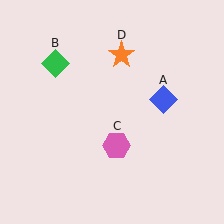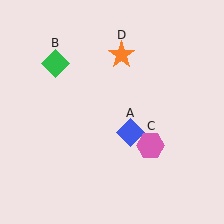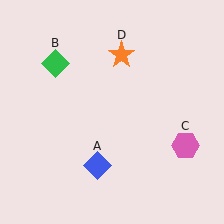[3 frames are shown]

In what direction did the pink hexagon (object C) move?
The pink hexagon (object C) moved right.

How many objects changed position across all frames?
2 objects changed position: blue diamond (object A), pink hexagon (object C).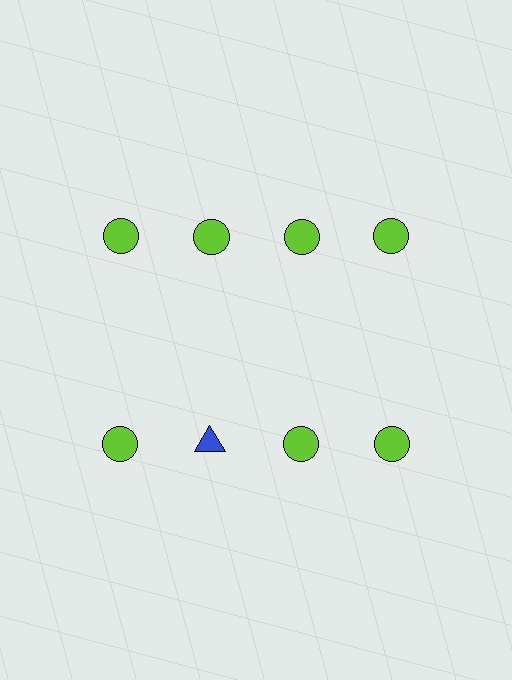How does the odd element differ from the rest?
It differs in both color (blue instead of lime) and shape (triangle instead of circle).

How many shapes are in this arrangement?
There are 8 shapes arranged in a grid pattern.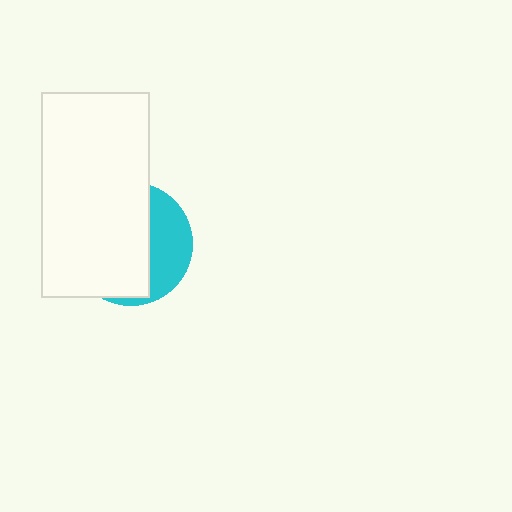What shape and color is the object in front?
The object in front is a white rectangle.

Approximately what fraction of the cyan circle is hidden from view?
Roughly 66% of the cyan circle is hidden behind the white rectangle.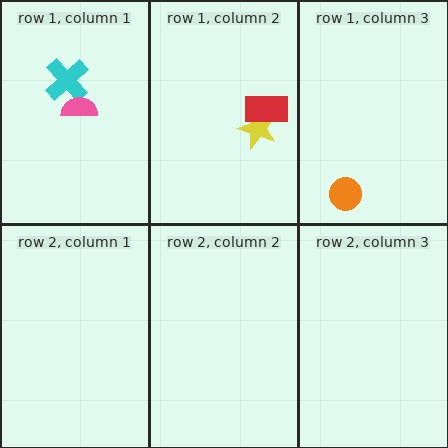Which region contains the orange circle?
The row 1, column 3 region.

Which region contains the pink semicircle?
The row 1, column 1 region.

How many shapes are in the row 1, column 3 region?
1.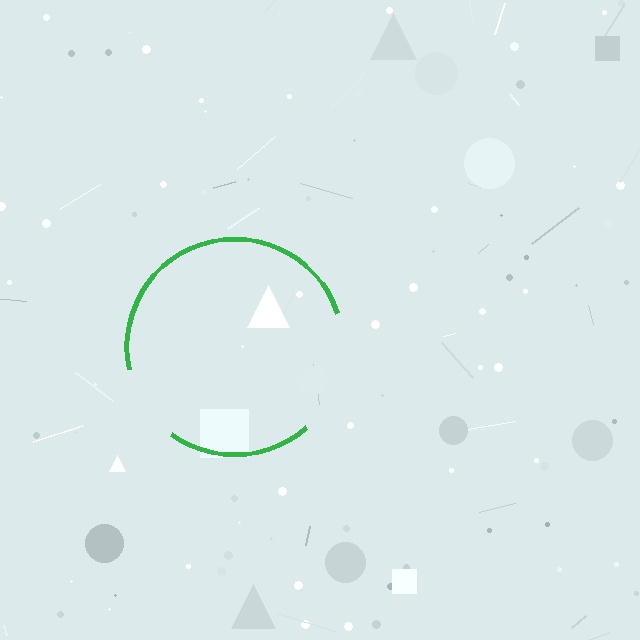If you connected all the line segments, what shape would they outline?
They would outline a circle.